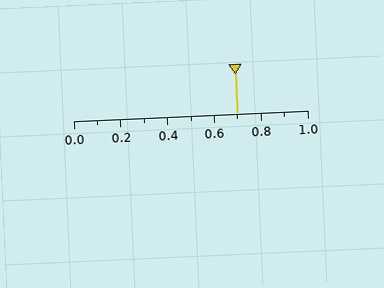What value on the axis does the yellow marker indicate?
The marker indicates approximately 0.7.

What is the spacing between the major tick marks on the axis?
The major ticks are spaced 0.2 apart.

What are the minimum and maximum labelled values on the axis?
The axis runs from 0.0 to 1.0.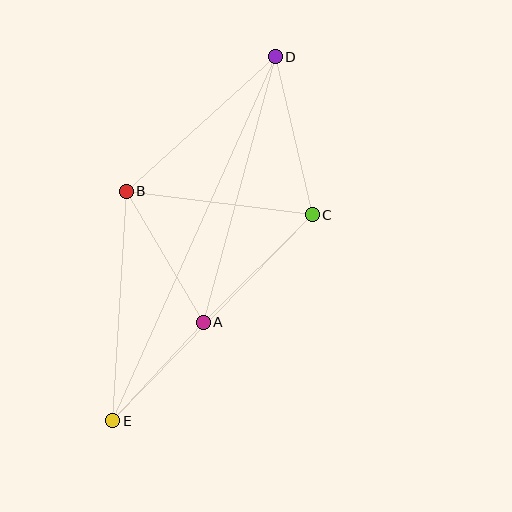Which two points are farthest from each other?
Points D and E are farthest from each other.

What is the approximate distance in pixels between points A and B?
The distance between A and B is approximately 152 pixels.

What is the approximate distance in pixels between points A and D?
The distance between A and D is approximately 276 pixels.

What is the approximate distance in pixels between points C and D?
The distance between C and D is approximately 162 pixels.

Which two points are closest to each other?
Points A and E are closest to each other.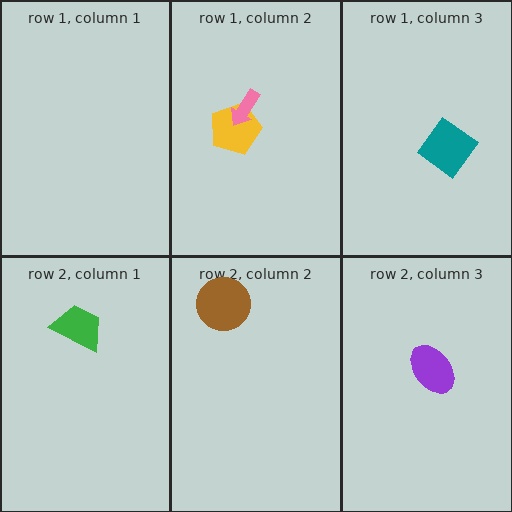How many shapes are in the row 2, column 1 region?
1.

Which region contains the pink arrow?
The row 1, column 2 region.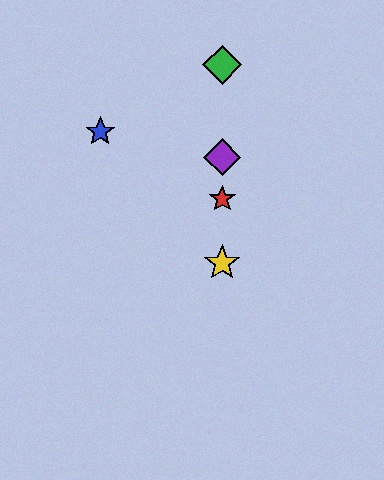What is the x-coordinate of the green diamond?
The green diamond is at x≈222.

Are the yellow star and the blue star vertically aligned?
No, the yellow star is at x≈222 and the blue star is at x≈100.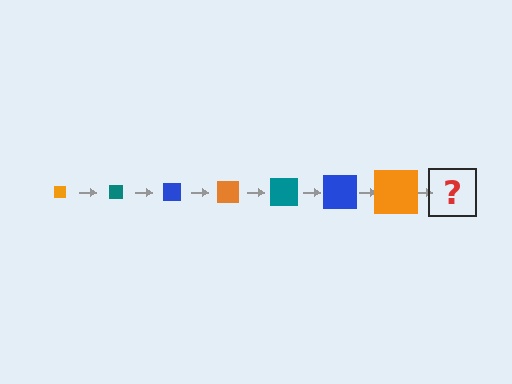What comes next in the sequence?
The next element should be a teal square, larger than the previous one.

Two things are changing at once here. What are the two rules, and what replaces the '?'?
The two rules are that the square grows larger each step and the color cycles through orange, teal, and blue. The '?' should be a teal square, larger than the previous one.